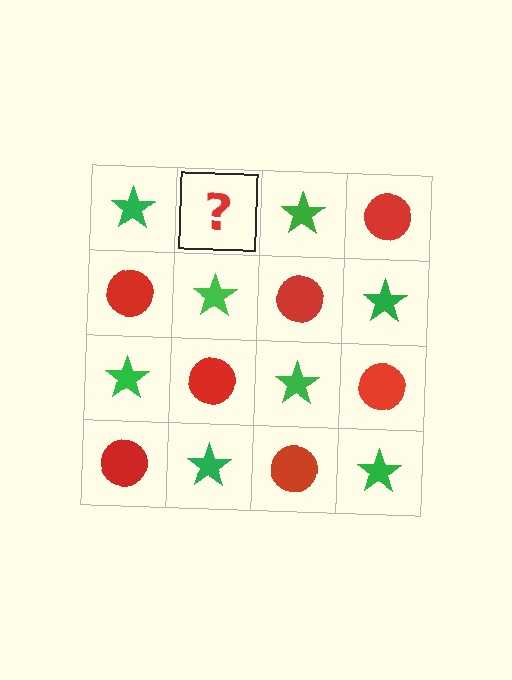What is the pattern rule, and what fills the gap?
The rule is that it alternates green star and red circle in a checkerboard pattern. The gap should be filled with a red circle.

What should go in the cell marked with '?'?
The missing cell should contain a red circle.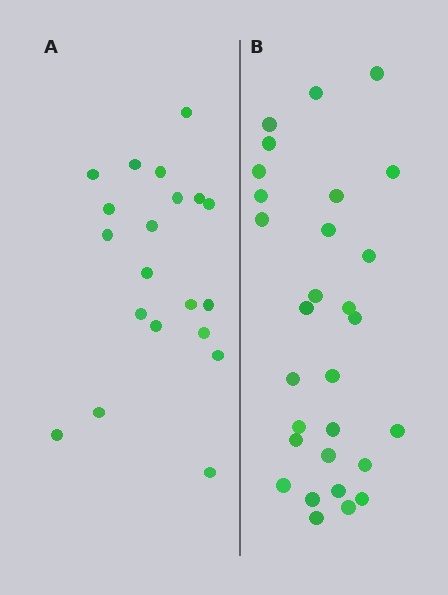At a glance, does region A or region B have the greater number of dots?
Region B (the right region) has more dots.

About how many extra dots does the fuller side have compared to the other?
Region B has roughly 8 or so more dots than region A.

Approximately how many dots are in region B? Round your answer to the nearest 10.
About 30 dots. (The exact count is 29, which rounds to 30.)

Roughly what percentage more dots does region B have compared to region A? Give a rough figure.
About 45% more.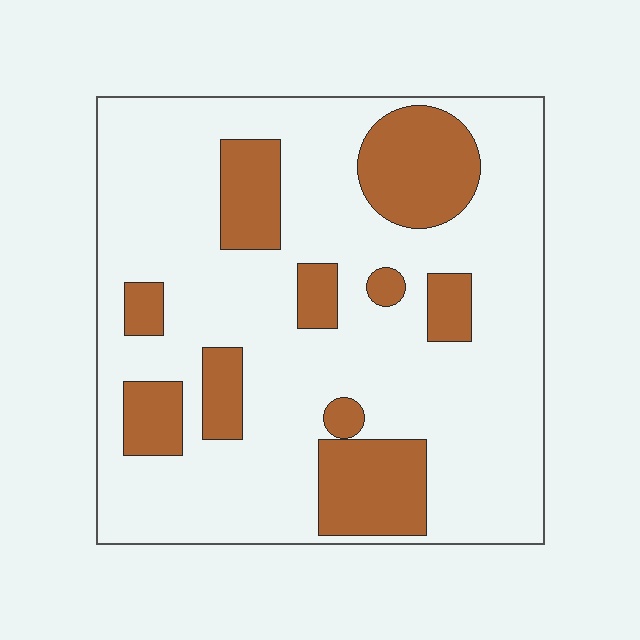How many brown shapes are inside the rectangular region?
10.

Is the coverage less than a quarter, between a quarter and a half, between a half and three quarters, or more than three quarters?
Less than a quarter.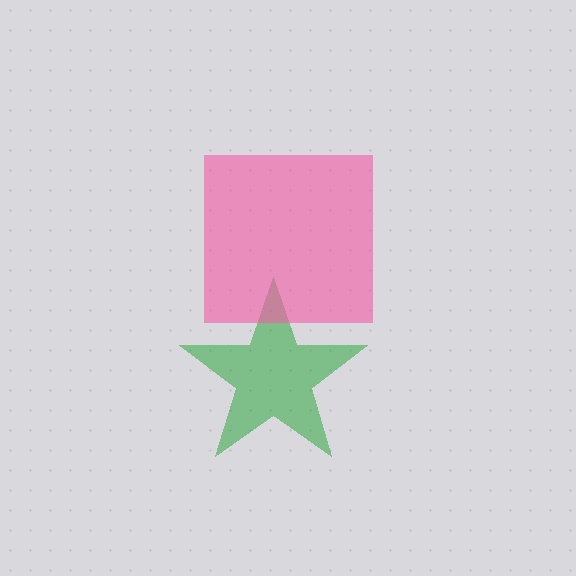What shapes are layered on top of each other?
The layered shapes are: a green star, a pink square.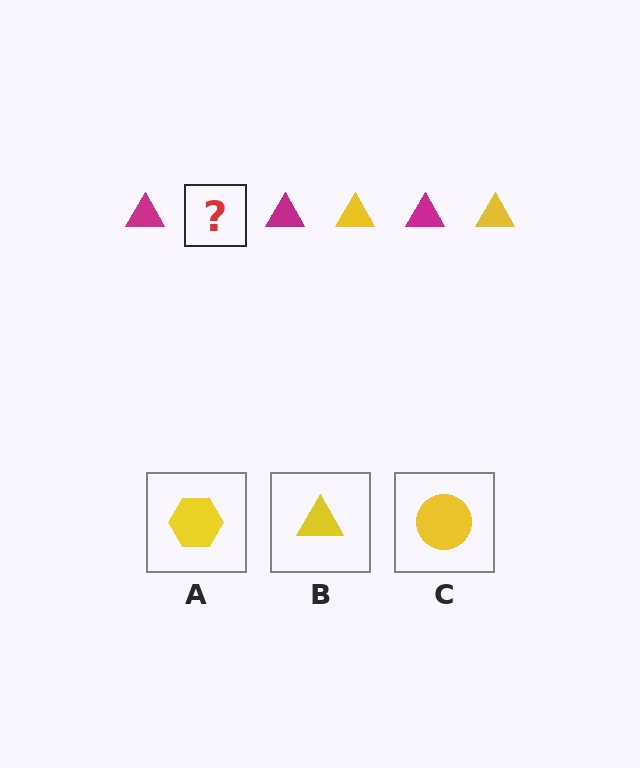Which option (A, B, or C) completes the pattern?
B.